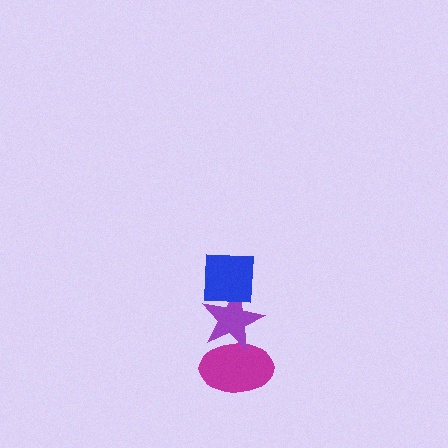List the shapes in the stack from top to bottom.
From top to bottom: the blue square, the purple star, the magenta ellipse.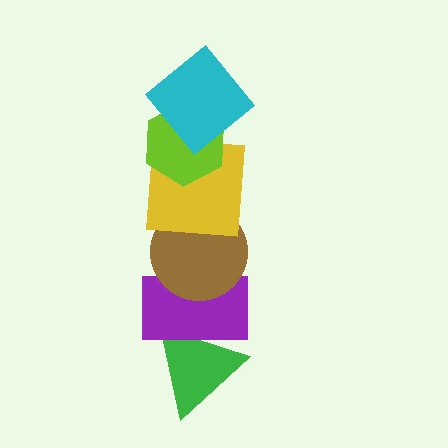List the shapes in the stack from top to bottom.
From top to bottom: the cyan diamond, the lime hexagon, the yellow square, the brown circle, the purple rectangle, the green triangle.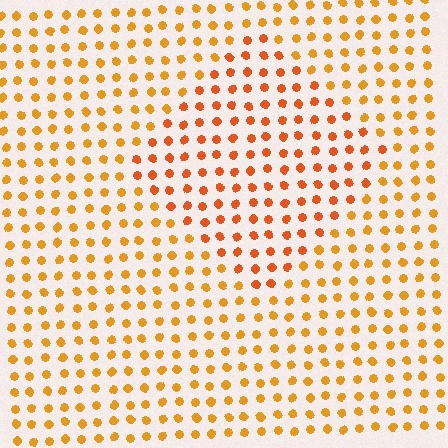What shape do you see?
I see a diamond.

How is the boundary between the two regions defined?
The boundary is defined purely by a slight shift in hue (about 21 degrees). Spacing, size, and orientation are identical on both sides.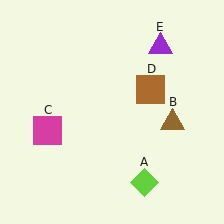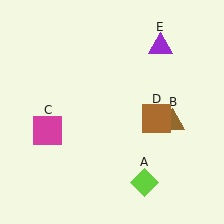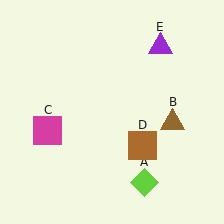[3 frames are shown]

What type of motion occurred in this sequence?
The brown square (object D) rotated clockwise around the center of the scene.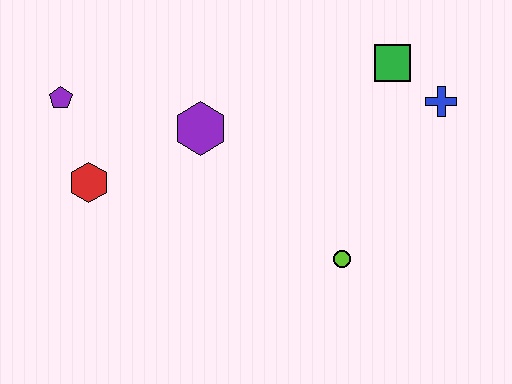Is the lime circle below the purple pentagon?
Yes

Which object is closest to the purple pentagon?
The red hexagon is closest to the purple pentagon.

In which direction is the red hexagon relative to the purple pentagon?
The red hexagon is below the purple pentagon.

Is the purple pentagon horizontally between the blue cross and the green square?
No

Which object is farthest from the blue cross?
The purple pentagon is farthest from the blue cross.